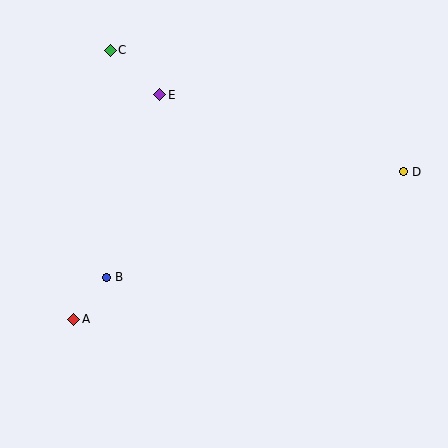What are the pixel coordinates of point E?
Point E is at (160, 95).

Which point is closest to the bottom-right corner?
Point D is closest to the bottom-right corner.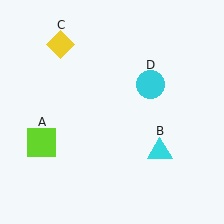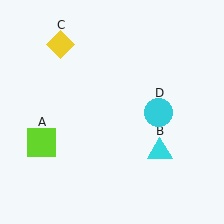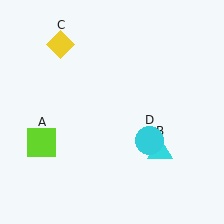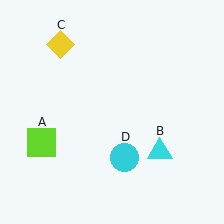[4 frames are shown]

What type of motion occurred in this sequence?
The cyan circle (object D) rotated clockwise around the center of the scene.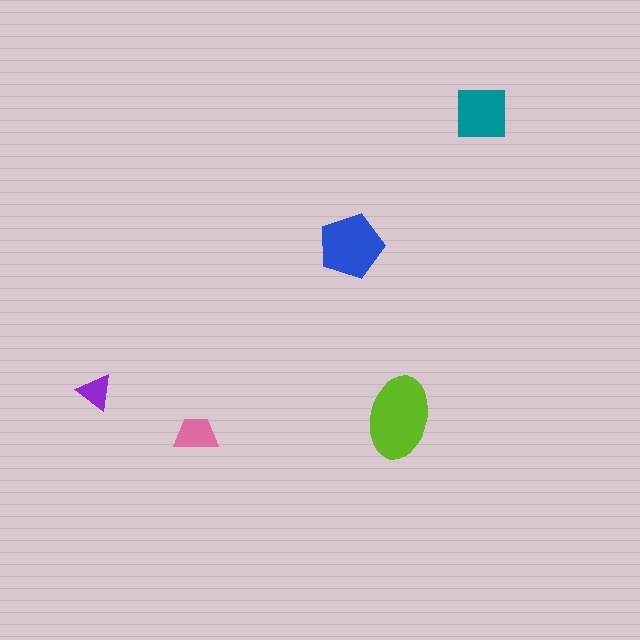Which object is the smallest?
The purple triangle.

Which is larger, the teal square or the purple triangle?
The teal square.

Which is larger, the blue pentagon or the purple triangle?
The blue pentagon.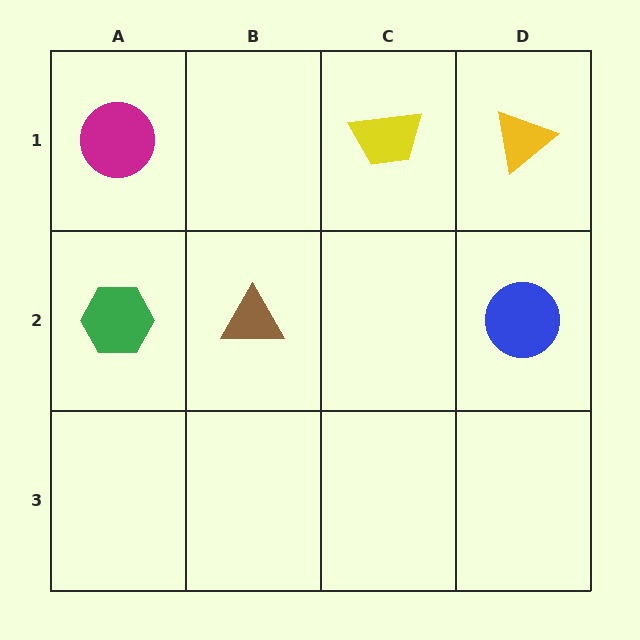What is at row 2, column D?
A blue circle.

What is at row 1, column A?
A magenta circle.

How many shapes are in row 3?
0 shapes.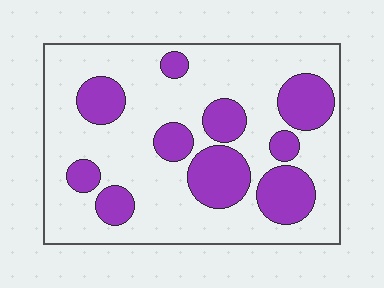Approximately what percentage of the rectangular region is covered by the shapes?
Approximately 30%.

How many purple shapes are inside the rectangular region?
10.